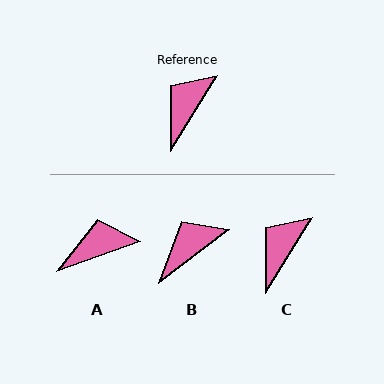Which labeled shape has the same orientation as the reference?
C.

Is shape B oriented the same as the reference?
No, it is off by about 21 degrees.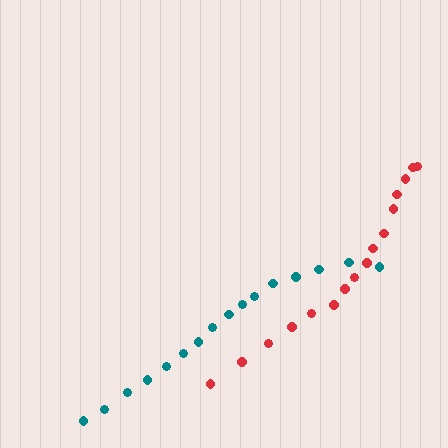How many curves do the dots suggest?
There are 2 distinct paths.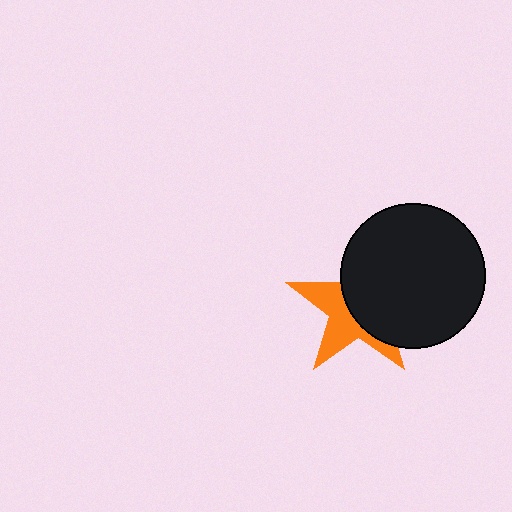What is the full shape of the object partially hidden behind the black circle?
The partially hidden object is an orange star.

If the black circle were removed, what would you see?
You would see the complete orange star.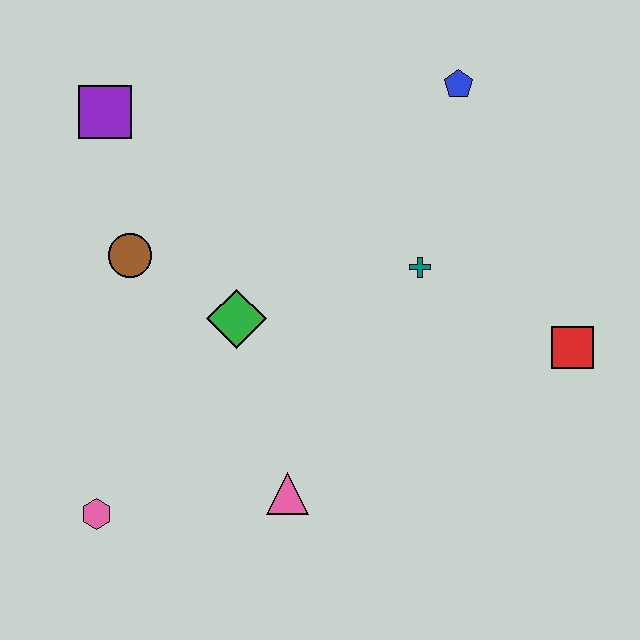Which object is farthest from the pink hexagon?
The blue pentagon is farthest from the pink hexagon.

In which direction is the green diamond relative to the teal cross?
The green diamond is to the left of the teal cross.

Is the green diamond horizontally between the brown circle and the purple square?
No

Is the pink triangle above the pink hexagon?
Yes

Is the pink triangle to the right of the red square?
No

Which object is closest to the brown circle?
The green diamond is closest to the brown circle.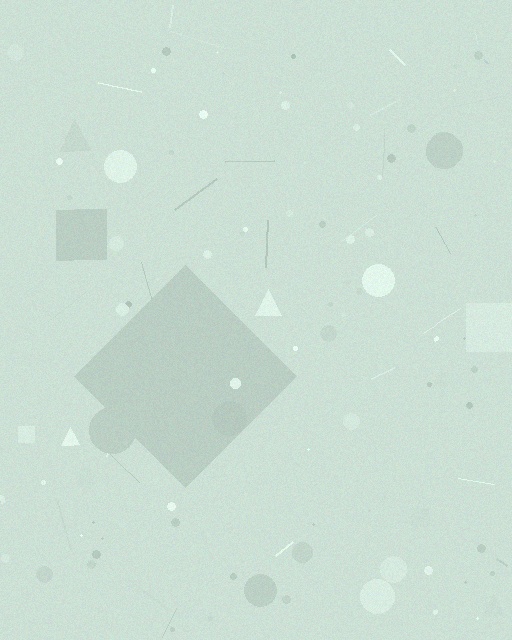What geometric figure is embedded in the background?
A diamond is embedded in the background.